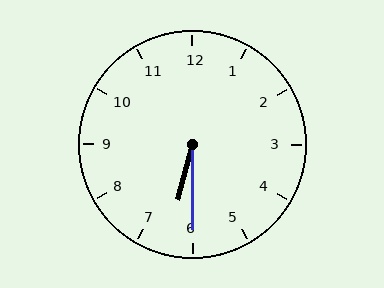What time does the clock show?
6:30.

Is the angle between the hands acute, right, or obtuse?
It is acute.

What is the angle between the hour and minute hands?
Approximately 15 degrees.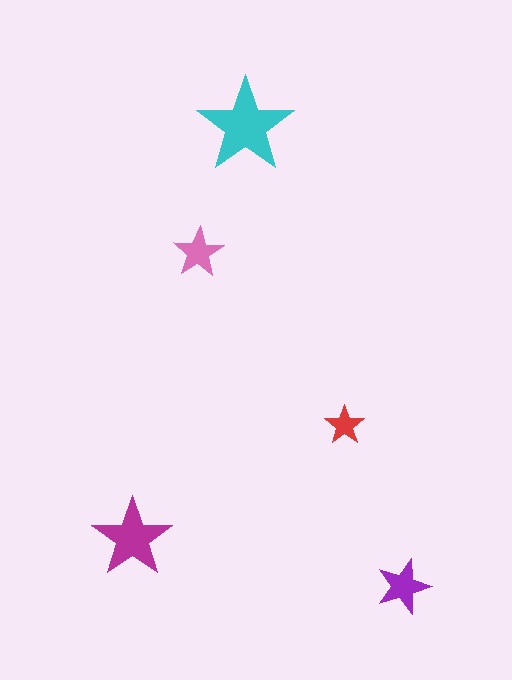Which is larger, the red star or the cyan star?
The cyan one.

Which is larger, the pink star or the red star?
The pink one.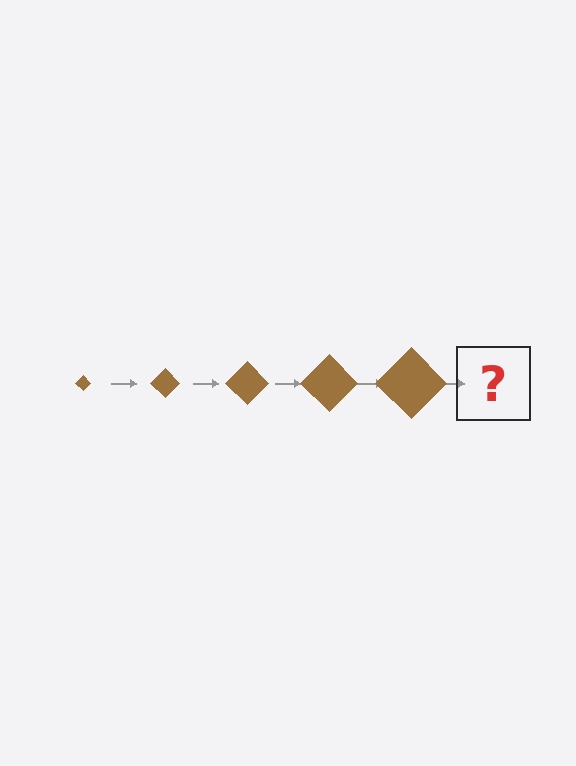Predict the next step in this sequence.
The next step is a brown diamond, larger than the previous one.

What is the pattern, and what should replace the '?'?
The pattern is that the diamond gets progressively larger each step. The '?' should be a brown diamond, larger than the previous one.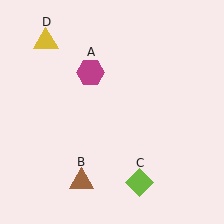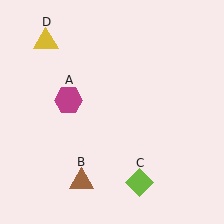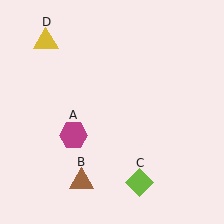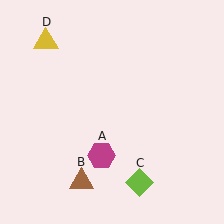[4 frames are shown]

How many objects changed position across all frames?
1 object changed position: magenta hexagon (object A).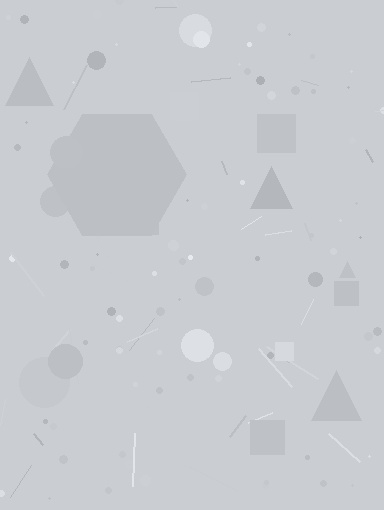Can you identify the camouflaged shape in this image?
The camouflaged shape is a hexagon.